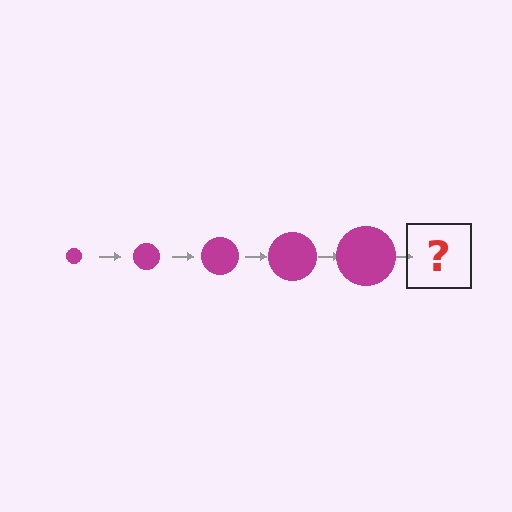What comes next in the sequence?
The next element should be a magenta circle, larger than the previous one.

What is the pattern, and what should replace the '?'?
The pattern is that the circle gets progressively larger each step. The '?' should be a magenta circle, larger than the previous one.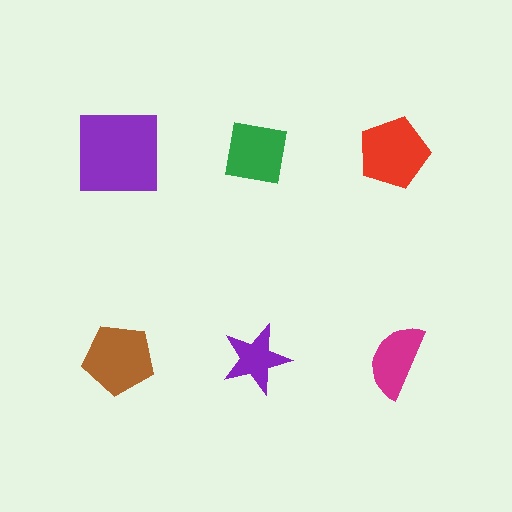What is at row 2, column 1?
A brown pentagon.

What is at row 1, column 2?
A green square.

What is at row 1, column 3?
A red pentagon.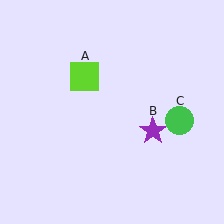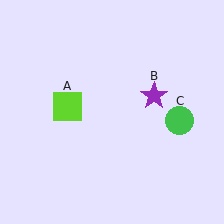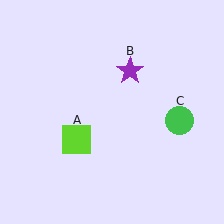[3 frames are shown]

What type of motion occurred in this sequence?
The lime square (object A), purple star (object B) rotated counterclockwise around the center of the scene.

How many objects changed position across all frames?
2 objects changed position: lime square (object A), purple star (object B).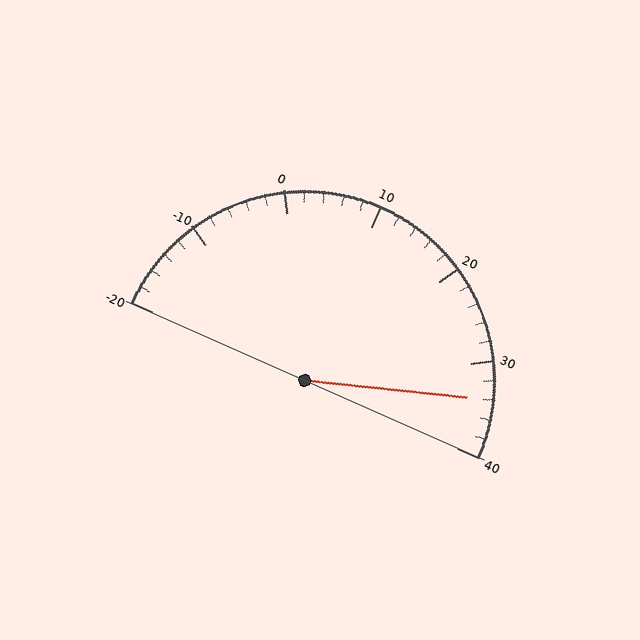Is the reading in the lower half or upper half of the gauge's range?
The reading is in the upper half of the range (-20 to 40).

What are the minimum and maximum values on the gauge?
The gauge ranges from -20 to 40.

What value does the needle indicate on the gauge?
The needle indicates approximately 34.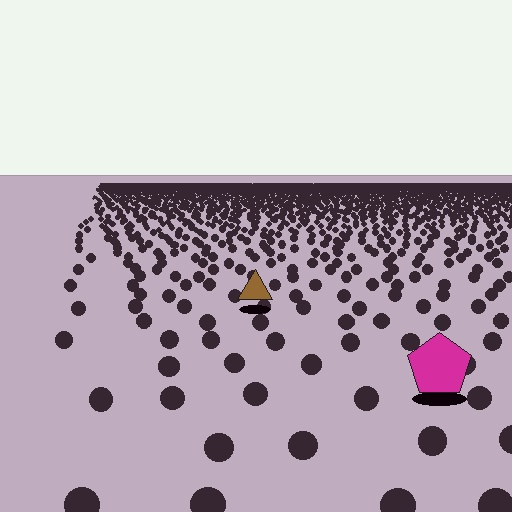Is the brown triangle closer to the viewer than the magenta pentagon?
No. The magenta pentagon is closer — you can tell from the texture gradient: the ground texture is coarser near it.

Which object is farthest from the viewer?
The brown triangle is farthest from the viewer. It appears smaller and the ground texture around it is denser.